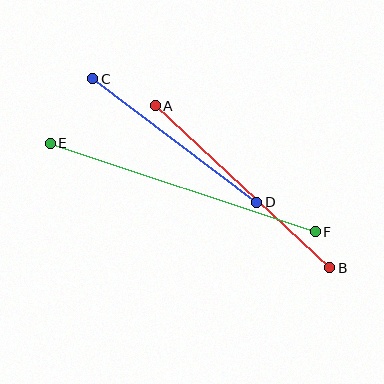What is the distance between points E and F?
The distance is approximately 279 pixels.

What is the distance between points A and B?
The distance is approximately 238 pixels.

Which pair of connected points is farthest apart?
Points E and F are farthest apart.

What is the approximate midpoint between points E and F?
The midpoint is at approximately (183, 187) pixels.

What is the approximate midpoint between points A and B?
The midpoint is at approximately (242, 187) pixels.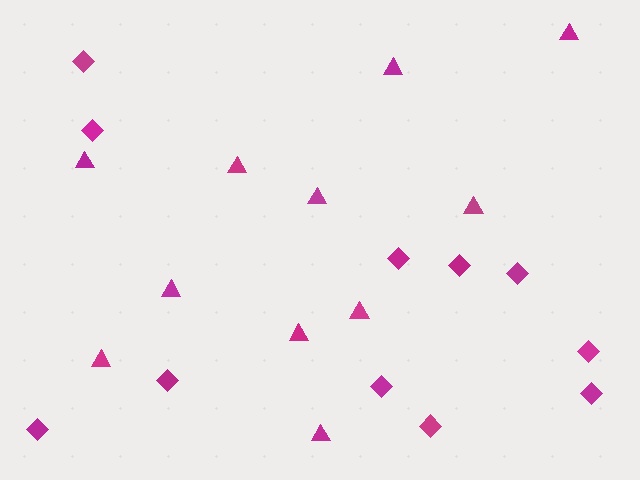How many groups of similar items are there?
There are 2 groups: one group of triangles (11) and one group of diamonds (11).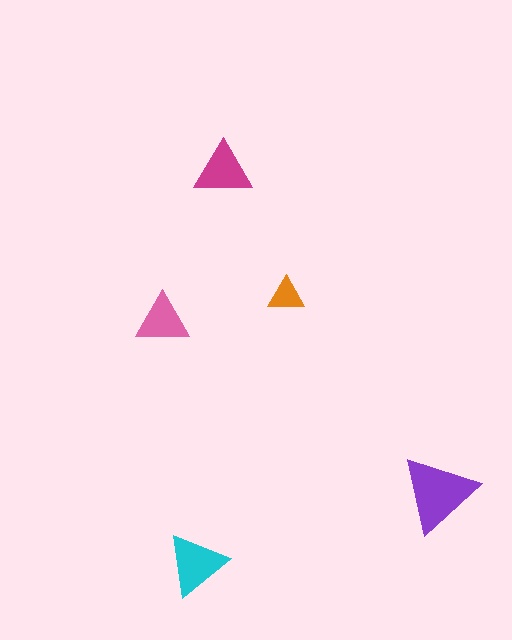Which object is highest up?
The magenta triangle is topmost.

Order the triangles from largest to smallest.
the purple one, the cyan one, the magenta one, the pink one, the orange one.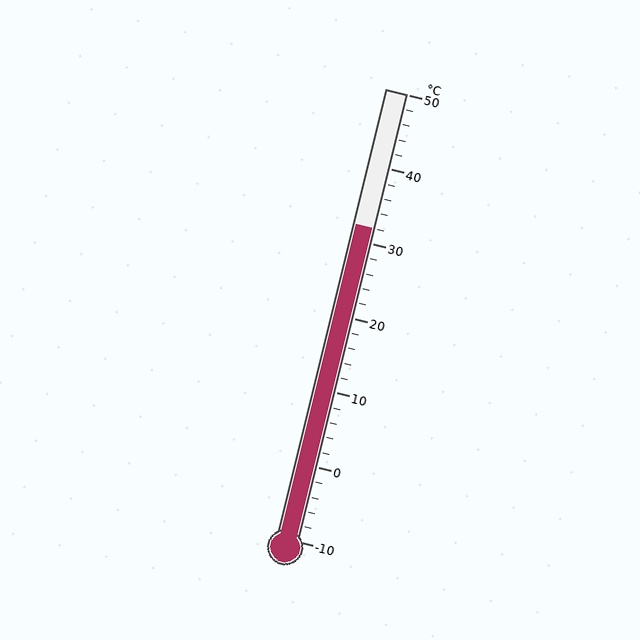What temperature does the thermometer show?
The thermometer shows approximately 32°C.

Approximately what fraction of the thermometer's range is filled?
The thermometer is filled to approximately 70% of its range.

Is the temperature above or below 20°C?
The temperature is above 20°C.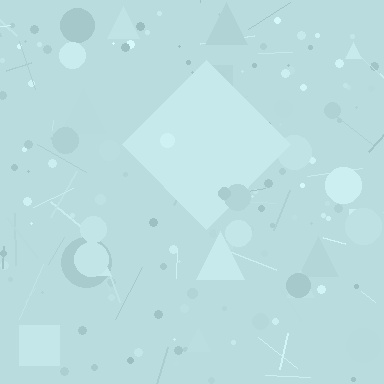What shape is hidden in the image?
A diamond is hidden in the image.